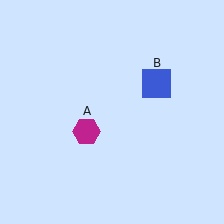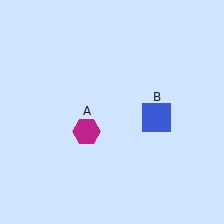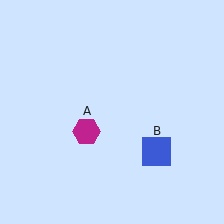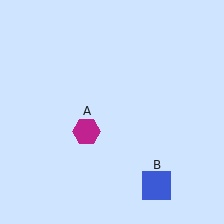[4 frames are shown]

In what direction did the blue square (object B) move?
The blue square (object B) moved down.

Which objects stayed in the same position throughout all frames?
Magenta hexagon (object A) remained stationary.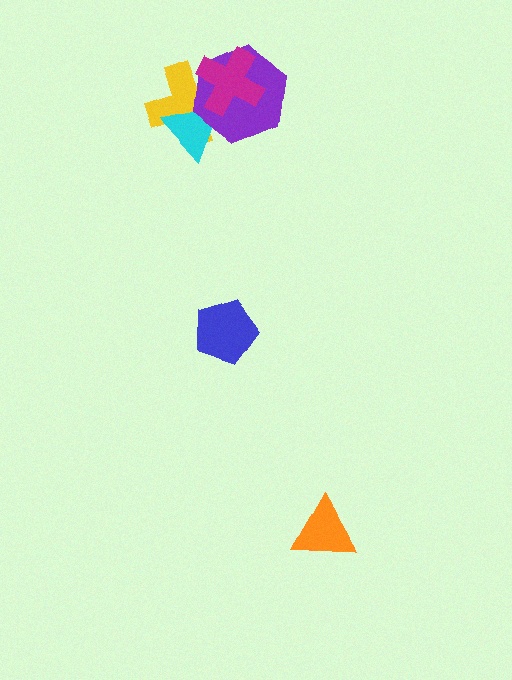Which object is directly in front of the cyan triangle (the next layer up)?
The purple hexagon is directly in front of the cyan triangle.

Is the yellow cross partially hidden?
Yes, it is partially covered by another shape.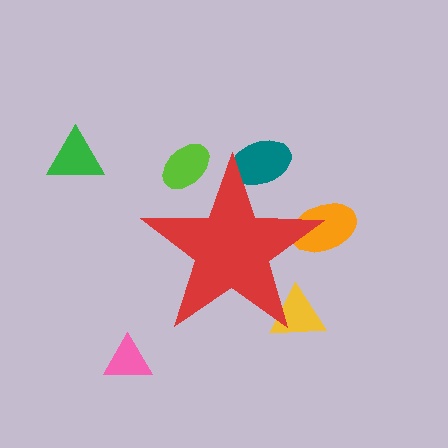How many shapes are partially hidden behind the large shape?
4 shapes are partially hidden.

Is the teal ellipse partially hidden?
Yes, the teal ellipse is partially hidden behind the red star.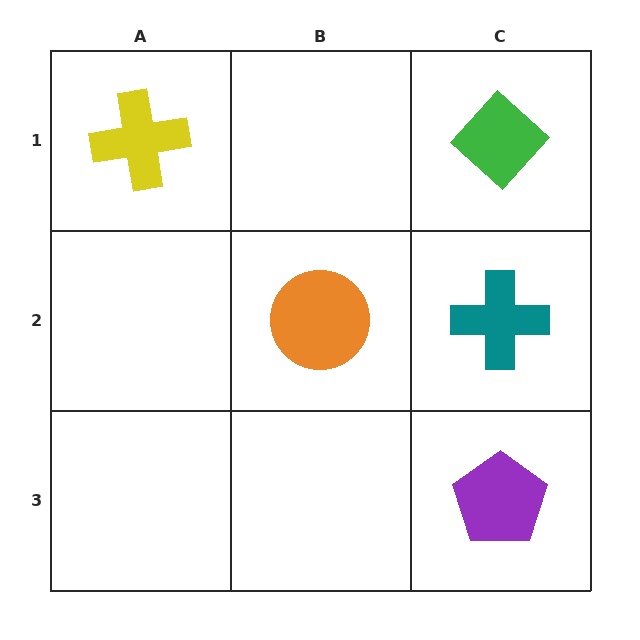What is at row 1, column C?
A green diamond.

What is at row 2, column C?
A teal cross.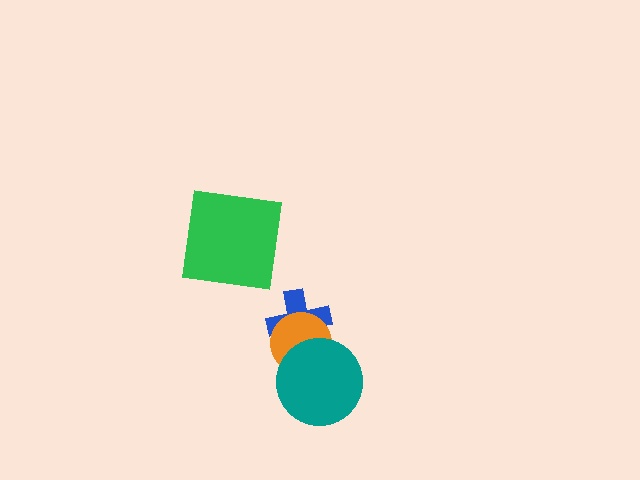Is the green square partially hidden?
No, no other shape covers it.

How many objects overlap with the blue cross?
2 objects overlap with the blue cross.